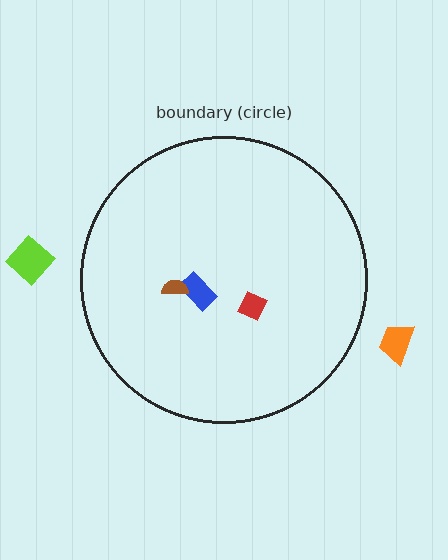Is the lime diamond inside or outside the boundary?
Outside.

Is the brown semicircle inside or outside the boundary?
Inside.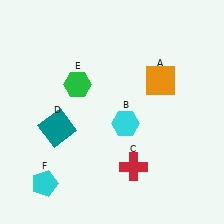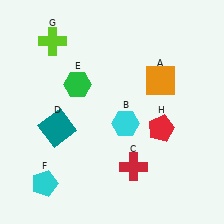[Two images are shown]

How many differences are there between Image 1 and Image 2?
There are 2 differences between the two images.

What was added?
A lime cross (G), a red pentagon (H) were added in Image 2.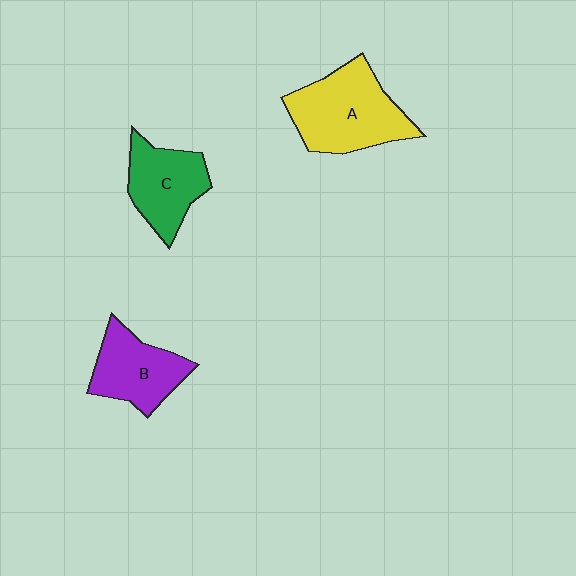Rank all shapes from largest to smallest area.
From largest to smallest: A (yellow), C (green), B (purple).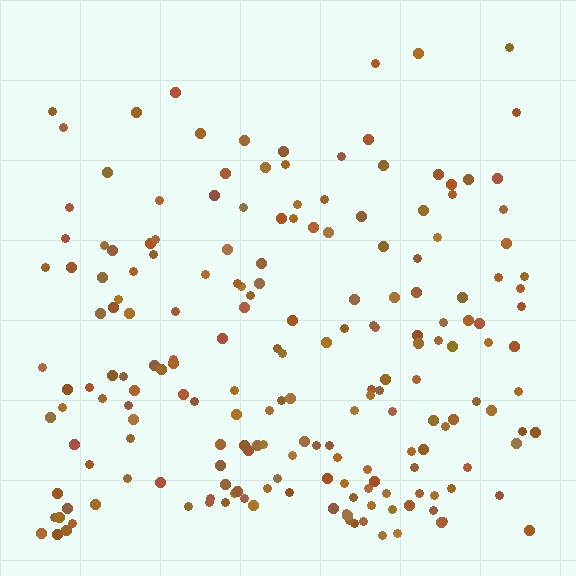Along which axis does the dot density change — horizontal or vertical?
Vertical.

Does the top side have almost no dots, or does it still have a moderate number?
Still a moderate number, just noticeably fewer than the bottom.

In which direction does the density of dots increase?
From top to bottom, with the bottom side densest.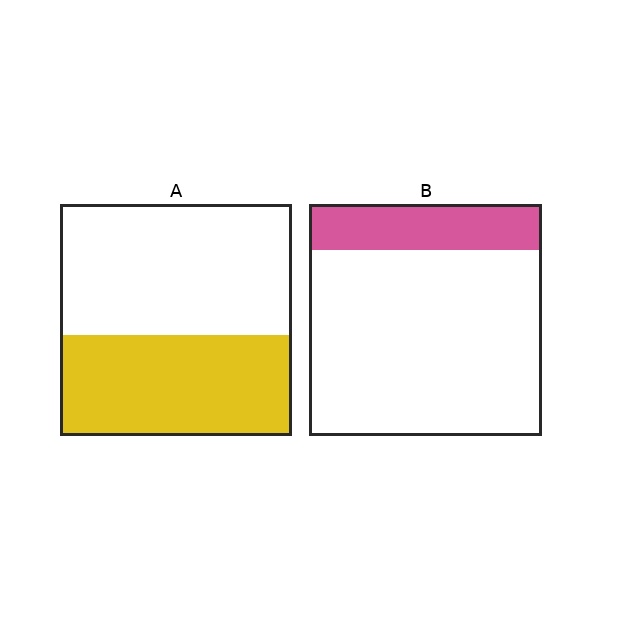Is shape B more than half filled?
No.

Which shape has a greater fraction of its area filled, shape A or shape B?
Shape A.